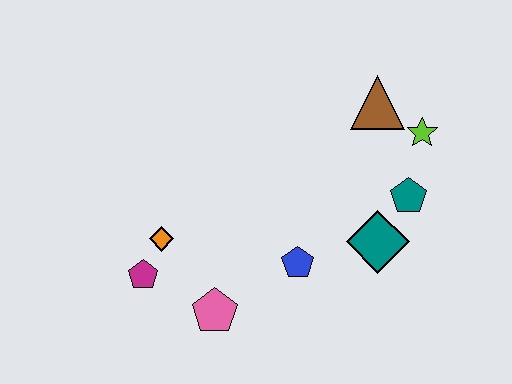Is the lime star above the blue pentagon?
Yes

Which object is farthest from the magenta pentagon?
The lime star is farthest from the magenta pentagon.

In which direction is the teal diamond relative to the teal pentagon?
The teal diamond is below the teal pentagon.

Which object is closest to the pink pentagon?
The magenta pentagon is closest to the pink pentagon.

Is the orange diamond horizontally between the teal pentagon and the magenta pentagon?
Yes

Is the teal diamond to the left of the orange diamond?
No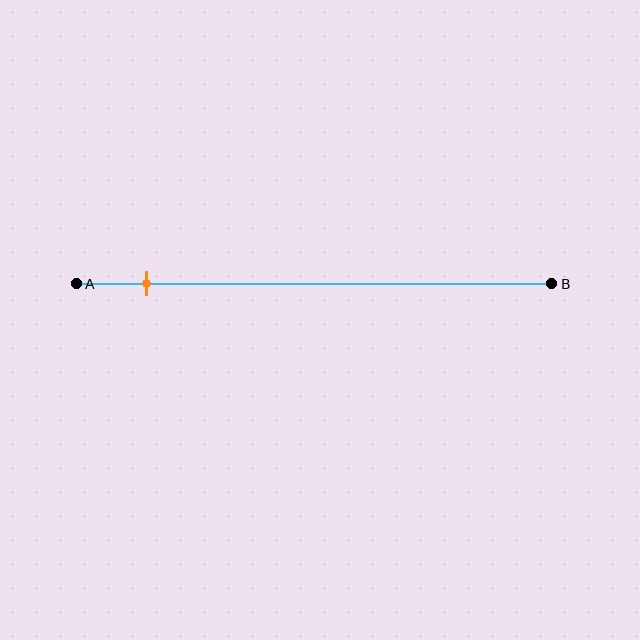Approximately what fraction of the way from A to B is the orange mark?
The orange mark is approximately 15% of the way from A to B.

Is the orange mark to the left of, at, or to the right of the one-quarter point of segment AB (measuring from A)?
The orange mark is to the left of the one-quarter point of segment AB.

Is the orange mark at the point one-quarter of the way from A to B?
No, the mark is at about 15% from A, not at the 25% one-quarter point.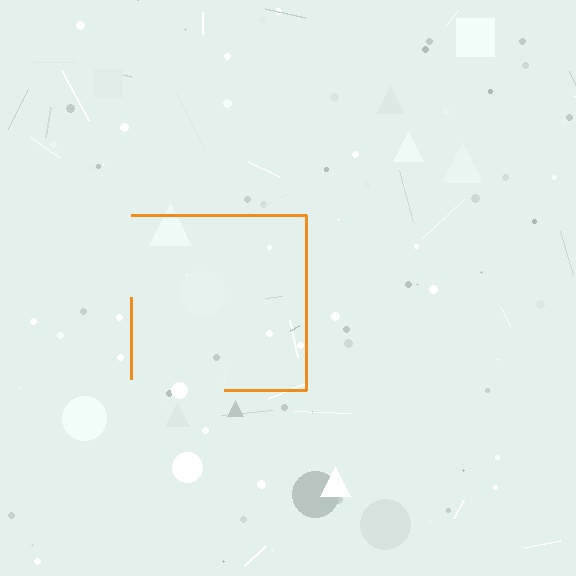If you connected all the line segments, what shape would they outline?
They would outline a square.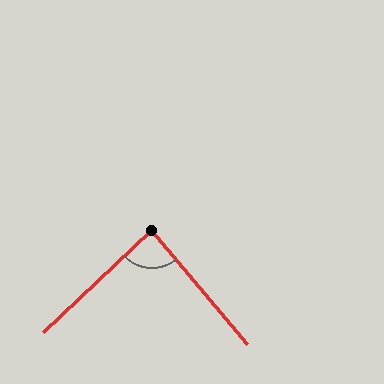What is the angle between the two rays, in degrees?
Approximately 87 degrees.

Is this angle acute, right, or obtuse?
It is approximately a right angle.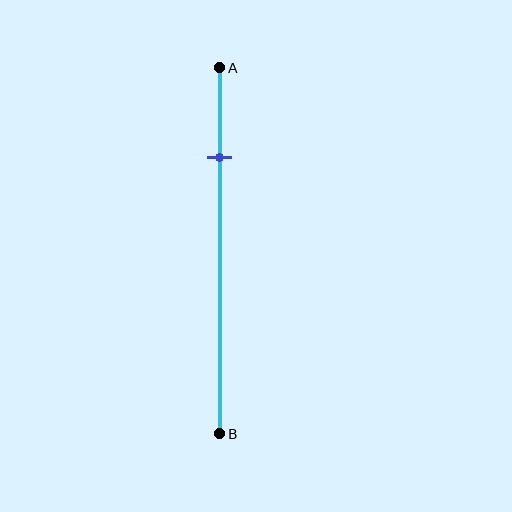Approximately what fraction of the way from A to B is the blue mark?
The blue mark is approximately 25% of the way from A to B.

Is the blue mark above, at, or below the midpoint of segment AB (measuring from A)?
The blue mark is above the midpoint of segment AB.